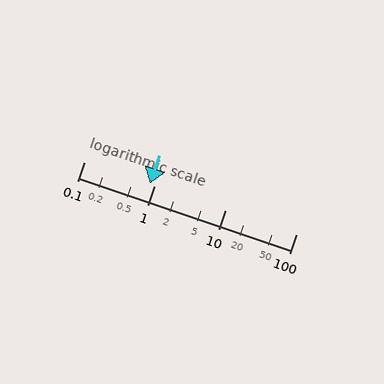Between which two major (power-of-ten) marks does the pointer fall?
The pointer is between 0.1 and 1.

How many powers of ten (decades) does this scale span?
The scale spans 3 decades, from 0.1 to 100.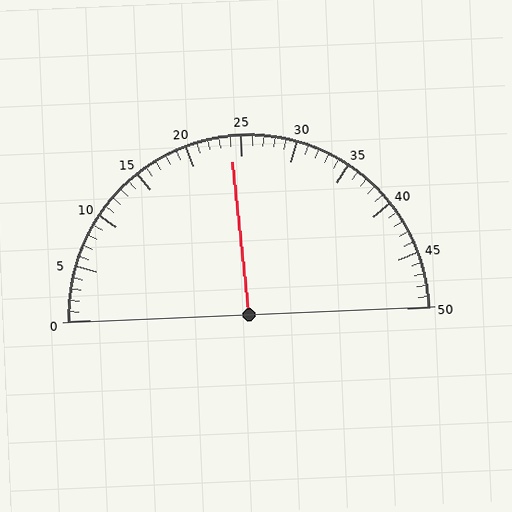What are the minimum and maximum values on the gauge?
The gauge ranges from 0 to 50.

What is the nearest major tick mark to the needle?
The nearest major tick mark is 25.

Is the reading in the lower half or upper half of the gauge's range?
The reading is in the lower half of the range (0 to 50).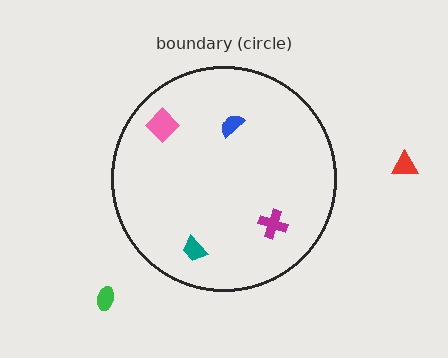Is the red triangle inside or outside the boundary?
Outside.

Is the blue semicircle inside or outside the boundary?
Inside.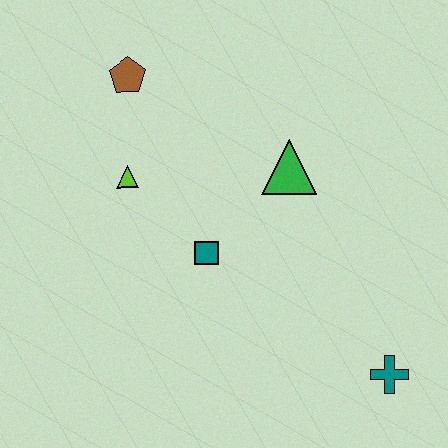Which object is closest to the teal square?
The lime triangle is closest to the teal square.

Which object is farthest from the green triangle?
The teal cross is farthest from the green triangle.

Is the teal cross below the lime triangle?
Yes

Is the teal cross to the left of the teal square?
No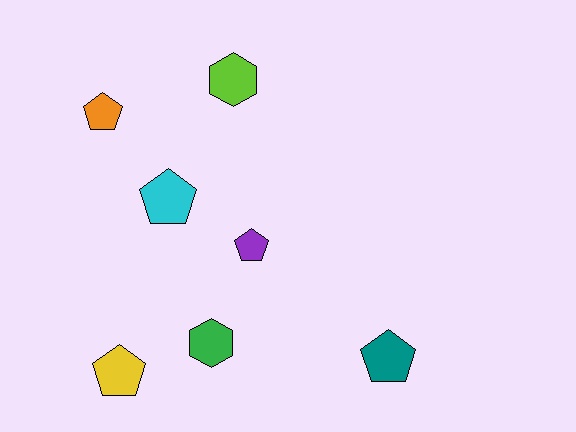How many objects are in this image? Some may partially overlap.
There are 7 objects.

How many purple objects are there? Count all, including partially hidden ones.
There is 1 purple object.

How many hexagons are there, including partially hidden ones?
There are 2 hexagons.